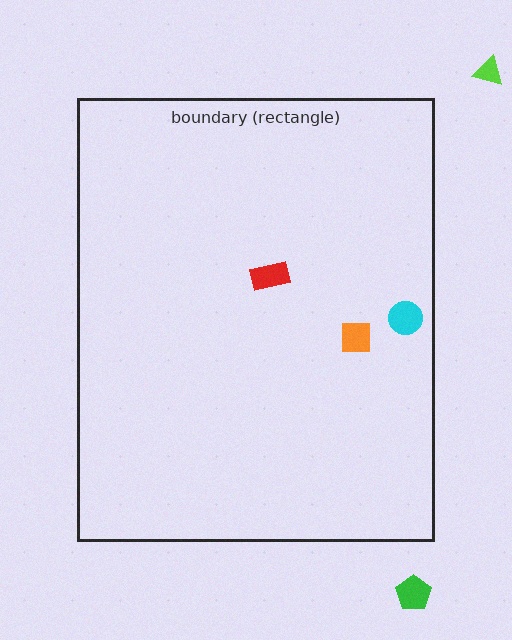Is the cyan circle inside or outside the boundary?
Inside.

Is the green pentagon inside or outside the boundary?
Outside.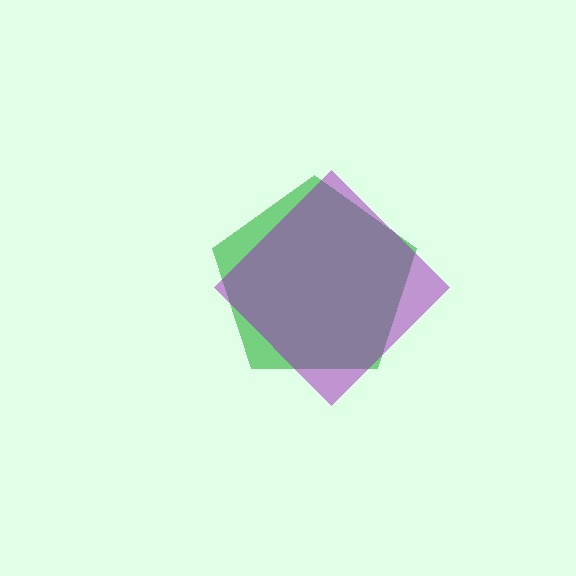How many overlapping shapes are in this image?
There are 2 overlapping shapes in the image.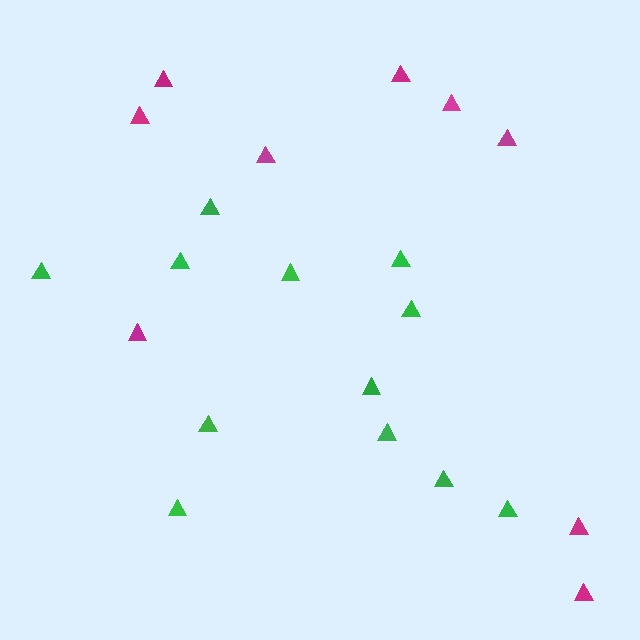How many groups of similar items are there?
There are 2 groups: one group of green triangles (12) and one group of magenta triangles (9).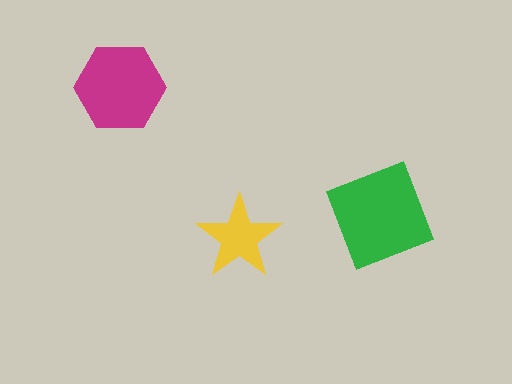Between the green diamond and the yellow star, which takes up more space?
The green diamond.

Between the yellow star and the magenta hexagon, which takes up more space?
The magenta hexagon.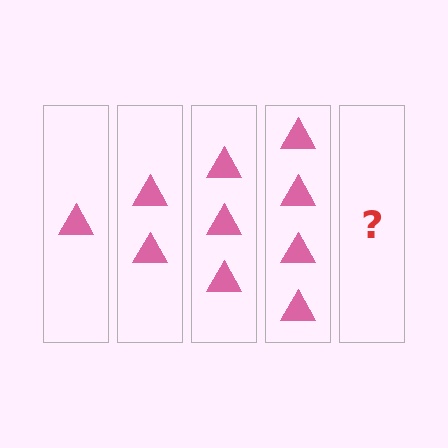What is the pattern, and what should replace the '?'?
The pattern is that each step adds one more triangle. The '?' should be 5 triangles.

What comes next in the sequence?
The next element should be 5 triangles.